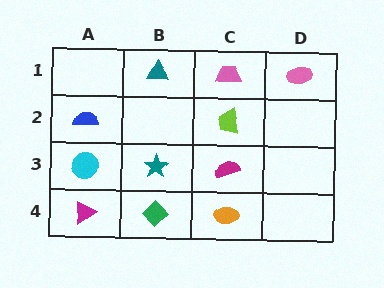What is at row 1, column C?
A pink trapezoid.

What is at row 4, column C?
An orange ellipse.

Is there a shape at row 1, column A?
No, that cell is empty.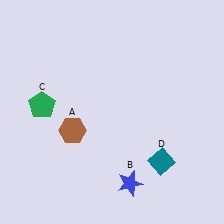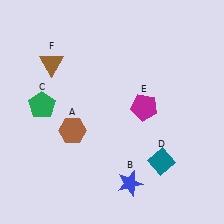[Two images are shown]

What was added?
A magenta pentagon (E), a brown triangle (F) were added in Image 2.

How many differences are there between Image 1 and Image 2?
There are 2 differences between the two images.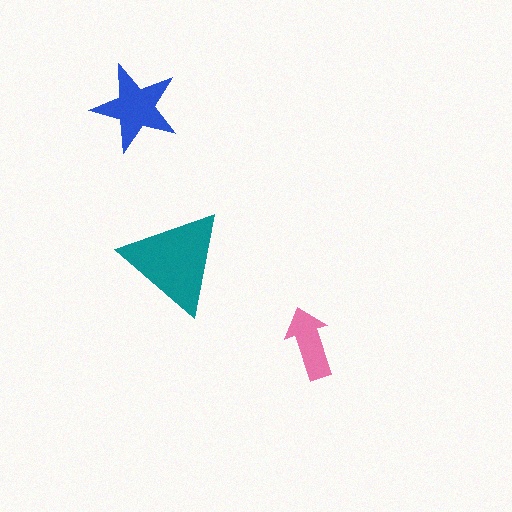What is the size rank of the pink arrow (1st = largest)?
3rd.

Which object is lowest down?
The pink arrow is bottommost.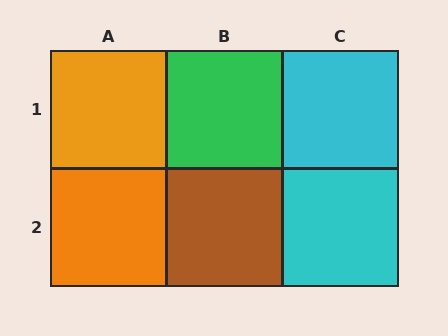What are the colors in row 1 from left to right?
Orange, green, cyan.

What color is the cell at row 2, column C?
Cyan.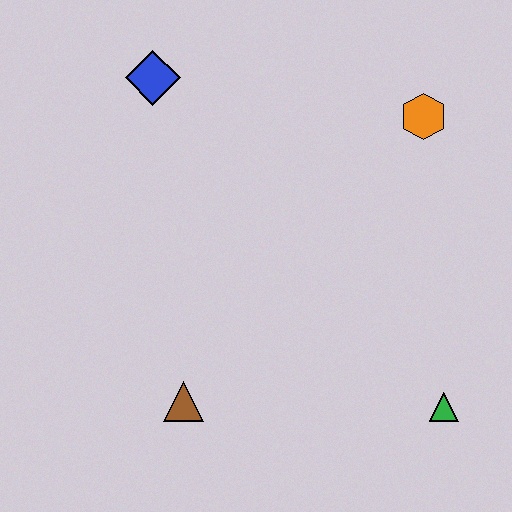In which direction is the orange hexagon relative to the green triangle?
The orange hexagon is above the green triangle.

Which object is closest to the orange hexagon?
The blue diamond is closest to the orange hexagon.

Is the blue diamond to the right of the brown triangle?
No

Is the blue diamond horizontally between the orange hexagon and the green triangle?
No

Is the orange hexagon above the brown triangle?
Yes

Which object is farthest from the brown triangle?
The orange hexagon is farthest from the brown triangle.